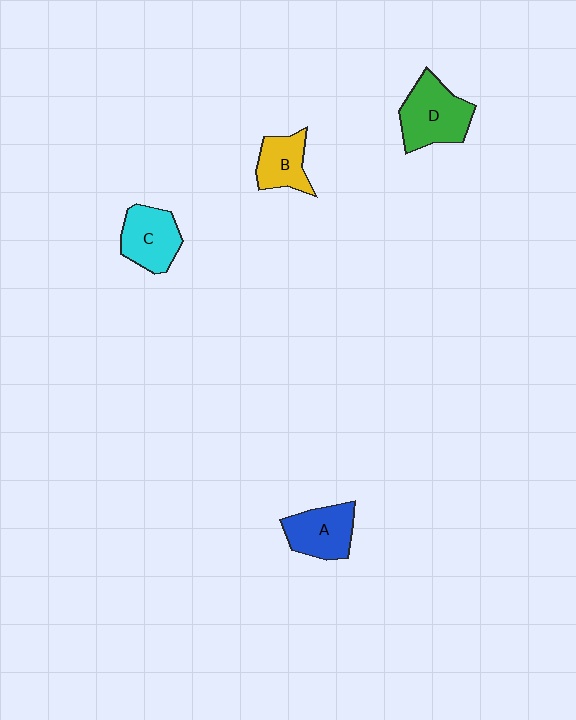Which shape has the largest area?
Shape D (green).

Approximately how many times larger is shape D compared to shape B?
Approximately 1.5 times.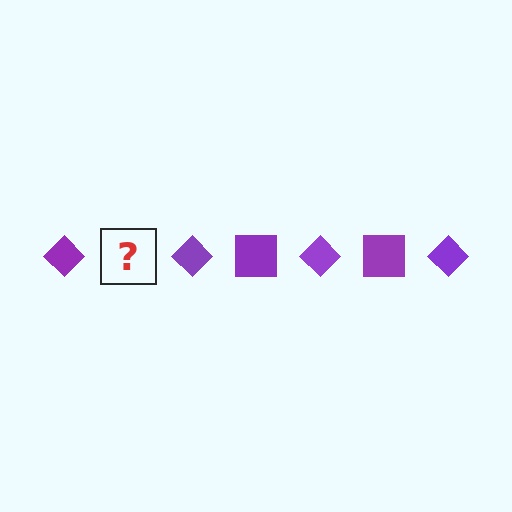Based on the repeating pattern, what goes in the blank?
The blank should be a purple square.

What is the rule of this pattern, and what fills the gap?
The rule is that the pattern cycles through diamond, square shapes in purple. The gap should be filled with a purple square.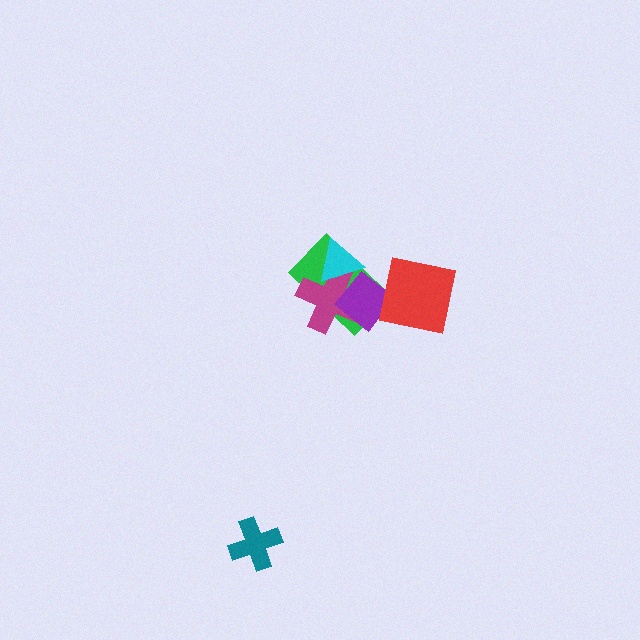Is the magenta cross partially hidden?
Yes, it is partially covered by another shape.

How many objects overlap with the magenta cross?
3 objects overlap with the magenta cross.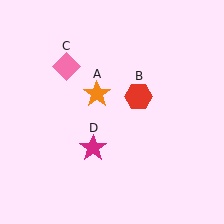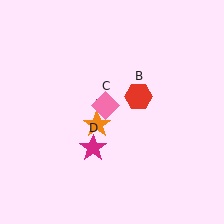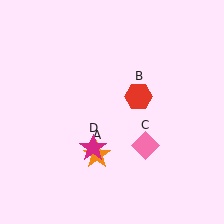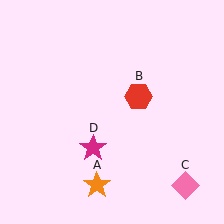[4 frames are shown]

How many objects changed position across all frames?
2 objects changed position: orange star (object A), pink diamond (object C).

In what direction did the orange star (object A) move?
The orange star (object A) moved down.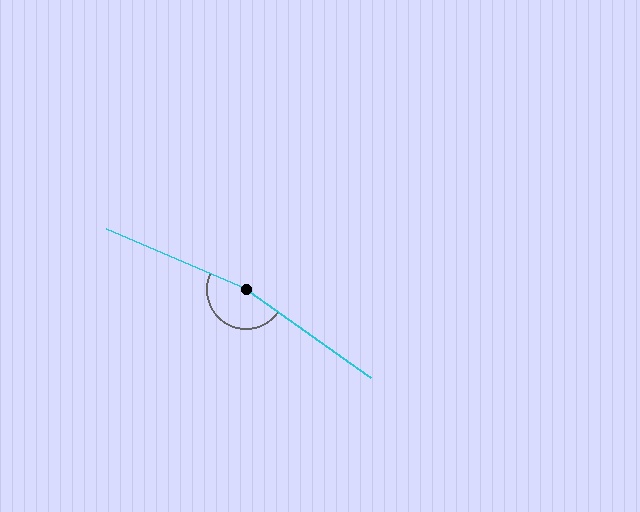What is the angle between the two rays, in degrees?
Approximately 168 degrees.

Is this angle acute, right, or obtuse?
It is obtuse.